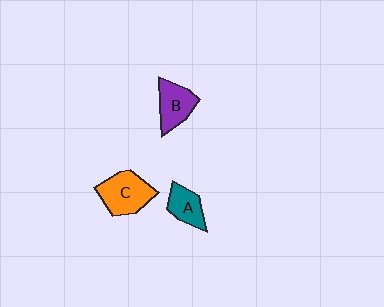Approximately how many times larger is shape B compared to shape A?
Approximately 1.3 times.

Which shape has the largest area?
Shape C (orange).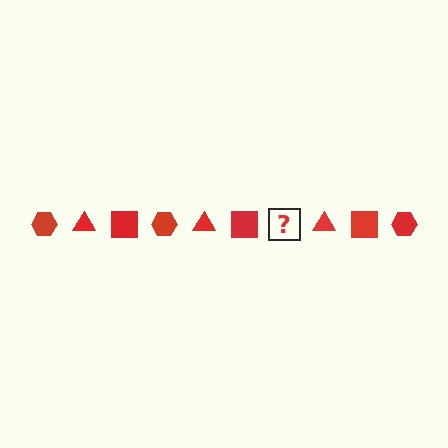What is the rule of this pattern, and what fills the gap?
The rule is that the pattern cycles through hexagon, triangle, square shapes in red. The gap should be filled with a red hexagon.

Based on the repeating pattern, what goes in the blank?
The blank should be a red hexagon.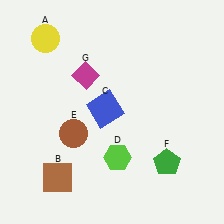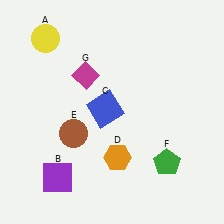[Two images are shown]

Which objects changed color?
B changed from brown to purple. D changed from lime to orange.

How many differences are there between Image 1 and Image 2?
There are 2 differences between the two images.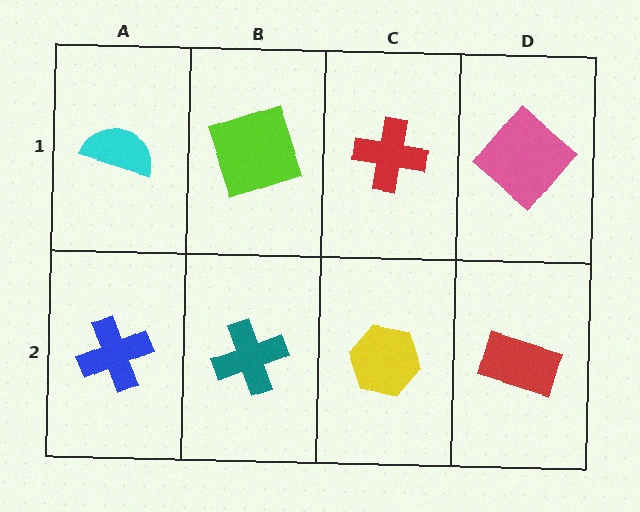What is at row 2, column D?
A red rectangle.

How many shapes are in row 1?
4 shapes.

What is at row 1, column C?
A red cross.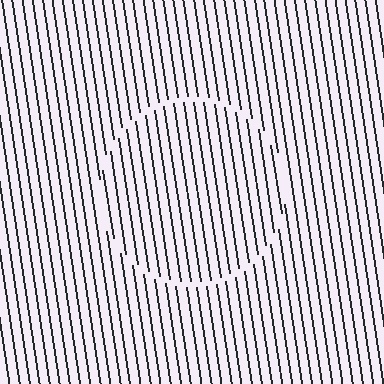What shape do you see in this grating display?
An illusory circle. The interior of the shape contains the same grating, shifted by half a period — the contour is defined by the phase discontinuity where line-ends from the inner and outer gratings abut.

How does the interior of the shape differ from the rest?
The interior of the shape contains the same grating, shifted by half a period — the contour is defined by the phase discontinuity where line-ends from the inner and outer gratings abut.